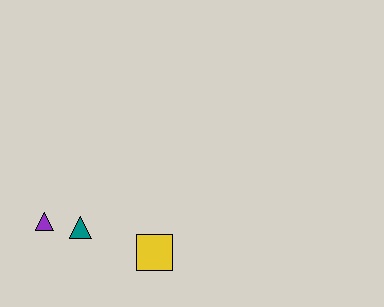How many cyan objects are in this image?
There are no cyan objects.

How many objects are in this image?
There are 3 objects.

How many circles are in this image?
There are no circles.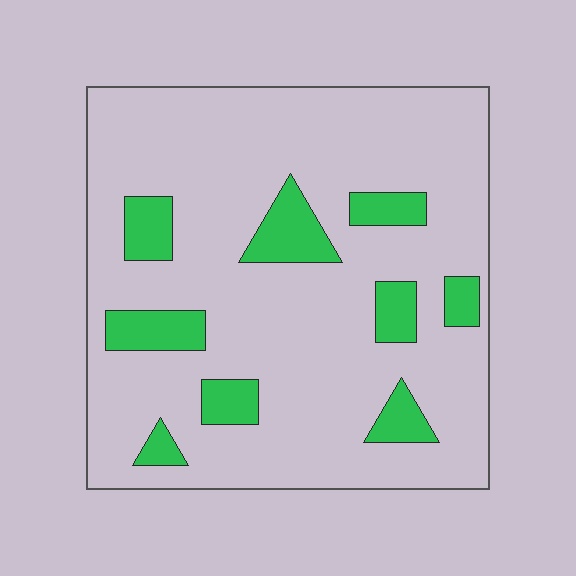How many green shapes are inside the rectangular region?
9.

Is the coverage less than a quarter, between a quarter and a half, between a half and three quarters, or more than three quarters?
Less than a quarter.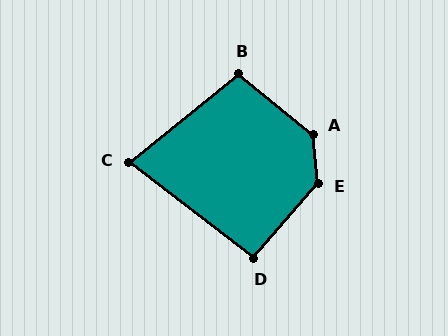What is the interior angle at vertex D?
Approximately 93 degrees (approximately right).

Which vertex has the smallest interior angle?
C, at approximately 77 degrees.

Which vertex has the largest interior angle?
A, at approximately 135 degrees.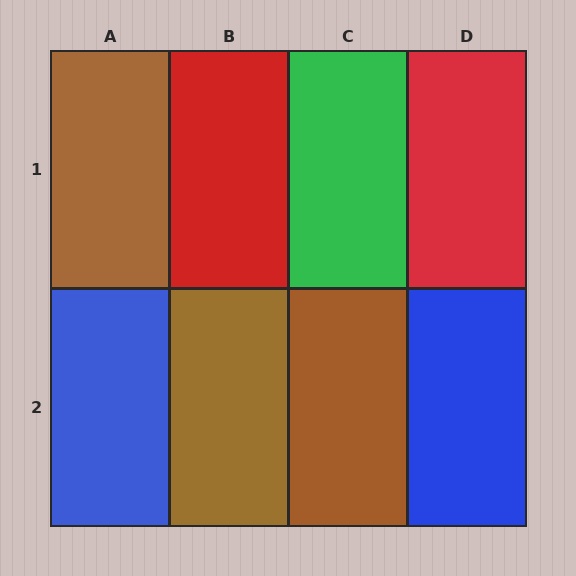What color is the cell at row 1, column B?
Red.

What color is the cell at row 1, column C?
Green.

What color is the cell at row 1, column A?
Brown.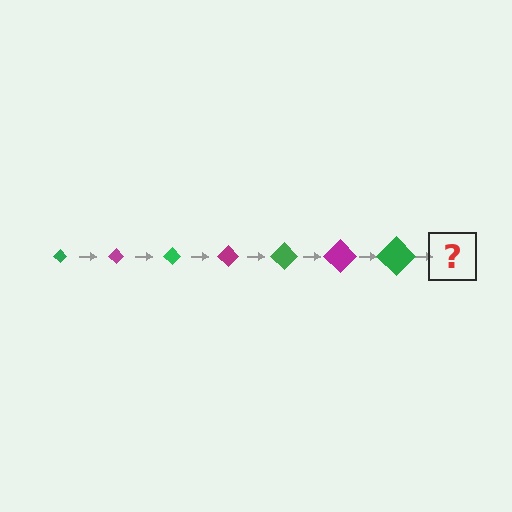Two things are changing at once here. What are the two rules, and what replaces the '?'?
The two rules are that the diamond grows larger each step and the color cycles through green and magenta. The '?' should be a magenta diamond, larger than the previous one.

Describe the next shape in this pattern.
It should be a magenta diamond, larger than the previous one.